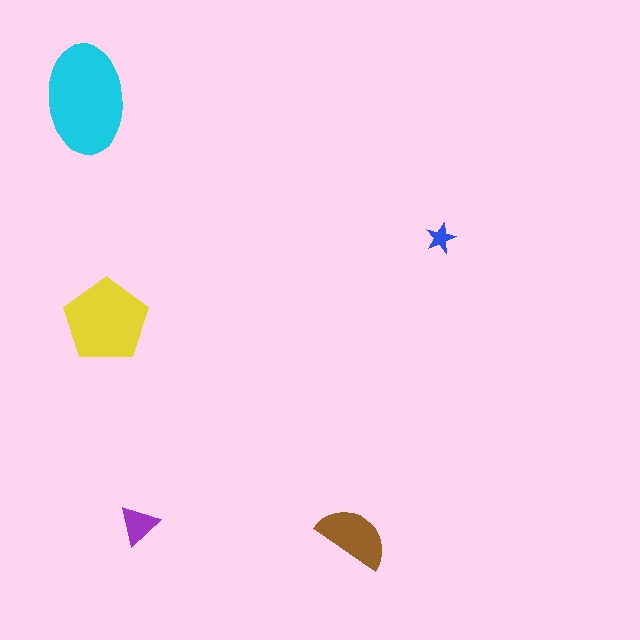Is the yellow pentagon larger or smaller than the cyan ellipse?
Smaller.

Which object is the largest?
The cyan ellipse.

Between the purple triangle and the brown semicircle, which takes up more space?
The brown semicircle.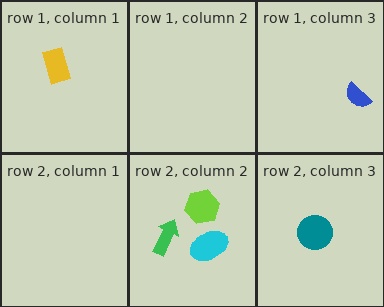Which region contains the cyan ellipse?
The row 2, column 2 region.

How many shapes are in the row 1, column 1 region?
1.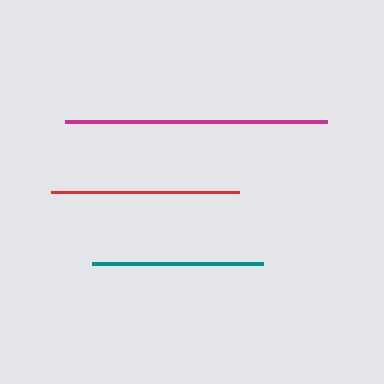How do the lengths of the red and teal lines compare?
The red and teal lines are approximately the same length.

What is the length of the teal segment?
The teal segment is approximately 172 pixels long.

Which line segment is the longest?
The magenta line is the longest at approximately 263 pixels.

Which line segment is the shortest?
The teal line is the shortest at approximately 172 pixels.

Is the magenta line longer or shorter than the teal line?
The magenta line is longer than the teal line.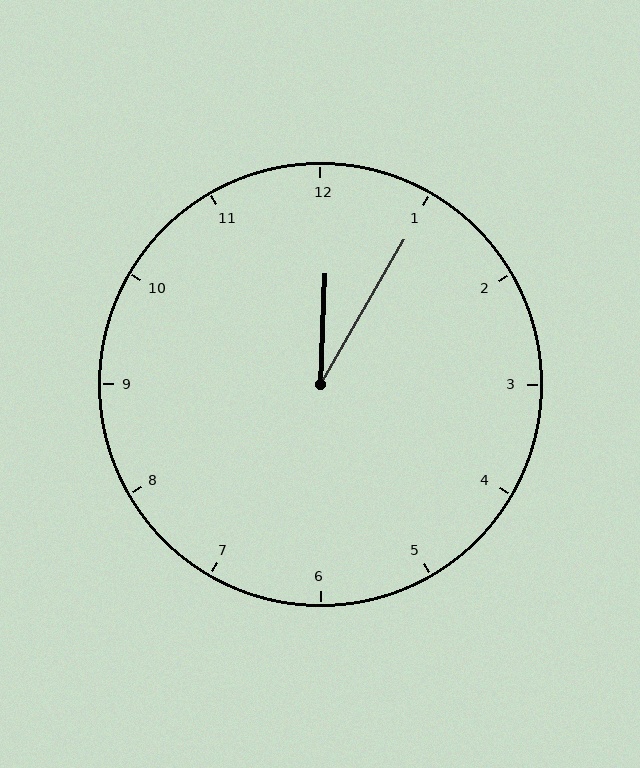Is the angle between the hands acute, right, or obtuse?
It is acute.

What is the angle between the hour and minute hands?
Approximately 28 degrees.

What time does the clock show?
12:05.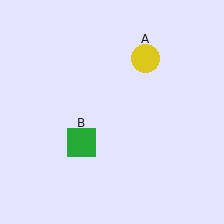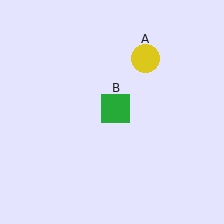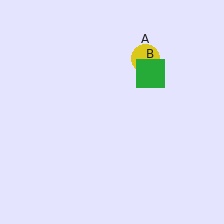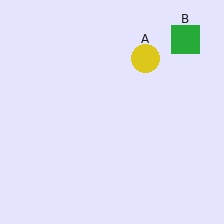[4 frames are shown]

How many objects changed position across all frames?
1 object changed position: green square (object B).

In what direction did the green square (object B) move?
The green square (object B) moved up and to the right.